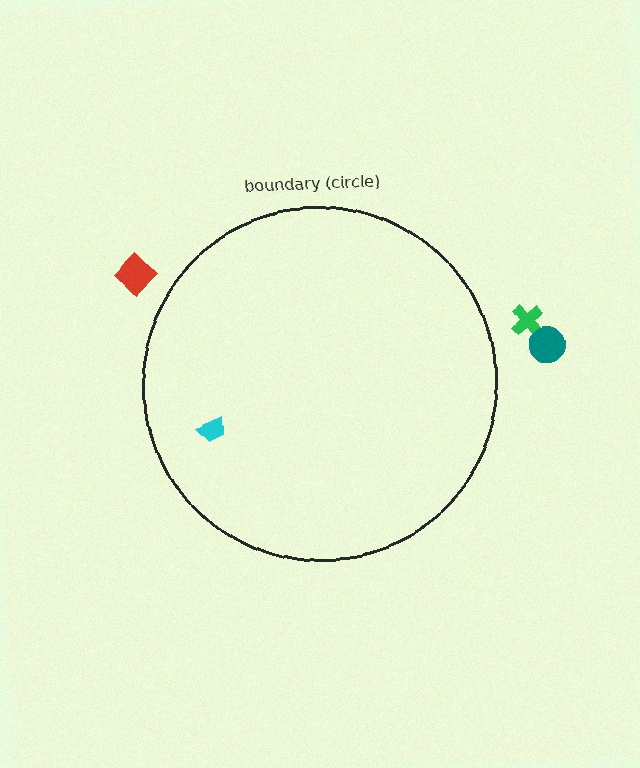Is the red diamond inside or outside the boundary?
Outside.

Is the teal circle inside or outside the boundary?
Outside.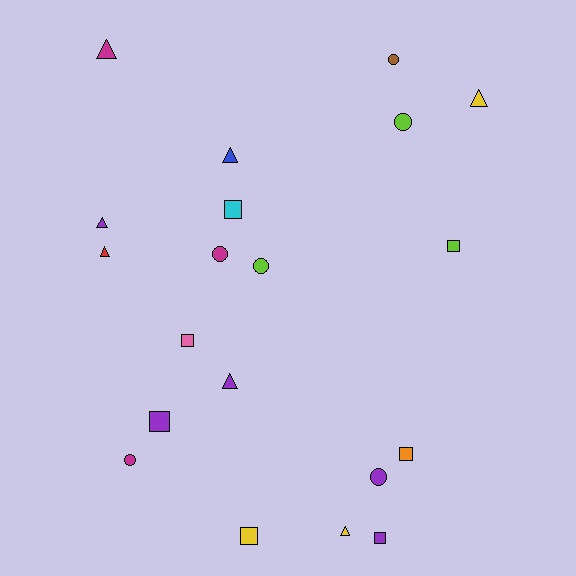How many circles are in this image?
There are 6 circles.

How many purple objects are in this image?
There are 5 purple objects.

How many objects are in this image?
There are 20 objects.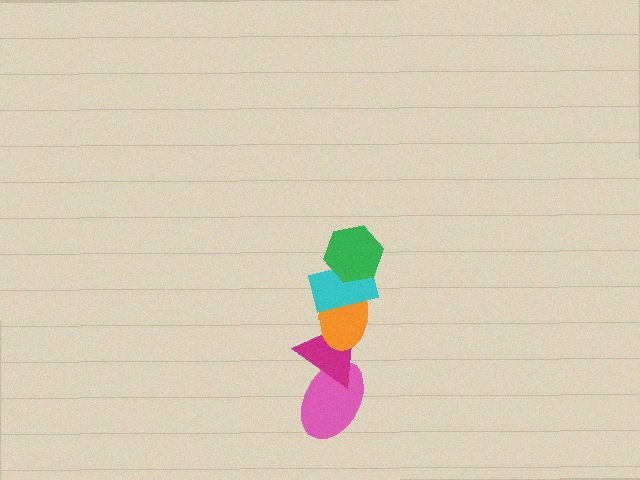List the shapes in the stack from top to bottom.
From top to bottom: the green hexagon, the cyan rectangle, the orange ellipse, the magenta triangle, the pink ellipse.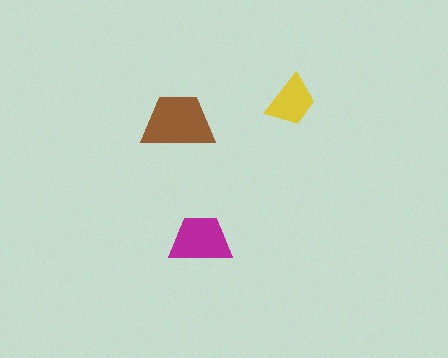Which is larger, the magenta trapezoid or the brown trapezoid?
The brown one.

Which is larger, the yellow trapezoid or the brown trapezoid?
The brown one.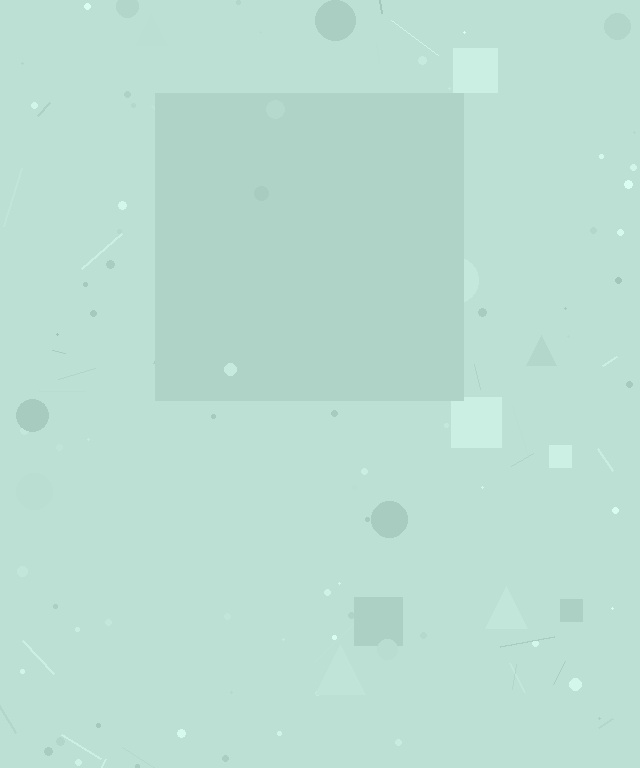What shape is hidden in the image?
A square is hidden in the image.